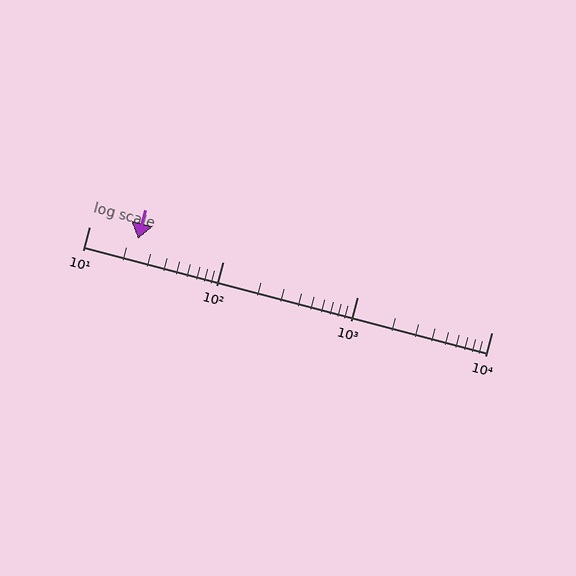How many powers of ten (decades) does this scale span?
The scale spans 3 decades, from 10 to 10000.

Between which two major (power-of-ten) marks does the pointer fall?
The pointer is between 10 and 100.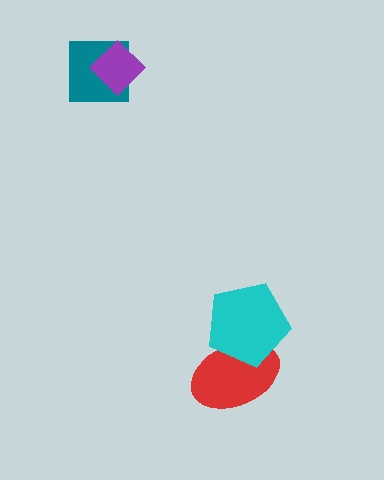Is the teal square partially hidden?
Yes, it is partially covered by another shape.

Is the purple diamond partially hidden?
No, no other shape covers it.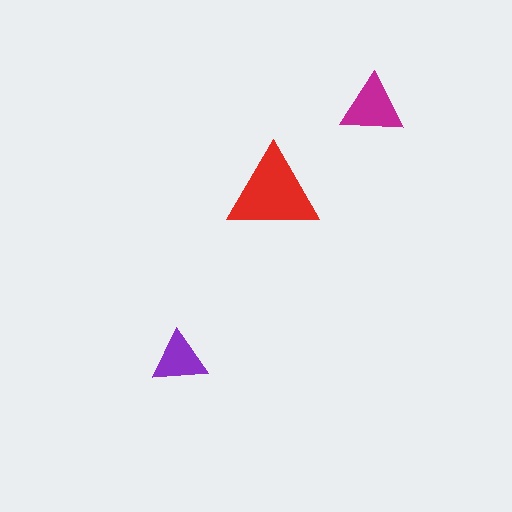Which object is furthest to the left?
The purple triangle is leftmost.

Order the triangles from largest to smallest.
the red one, the magenta one, the purple one.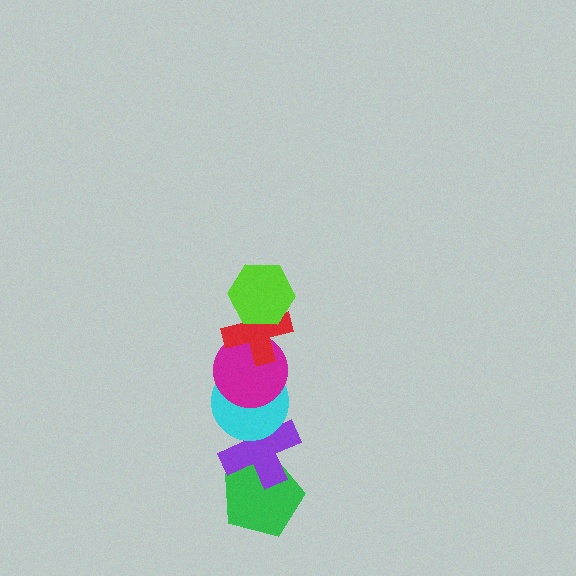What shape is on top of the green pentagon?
The purple cross is on top of the green pentagon.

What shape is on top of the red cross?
The lime hexagon is on top of the red cross.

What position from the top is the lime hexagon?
The lime hexagon is 1st from the top.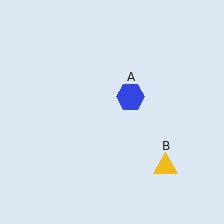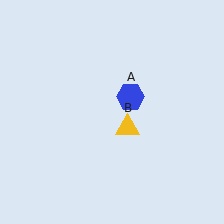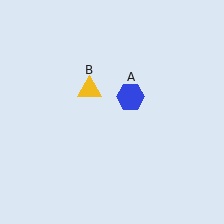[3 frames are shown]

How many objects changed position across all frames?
1 object changed position: yellow triangle (object B).